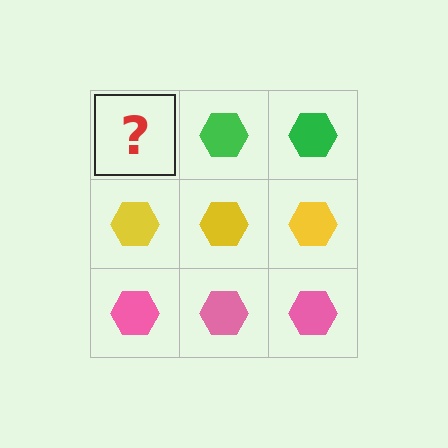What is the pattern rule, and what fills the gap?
The rule is that each row has a consistent color. The gap should be filled with a green hexagon.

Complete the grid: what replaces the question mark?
The question mark should be replaced with a green hexagon.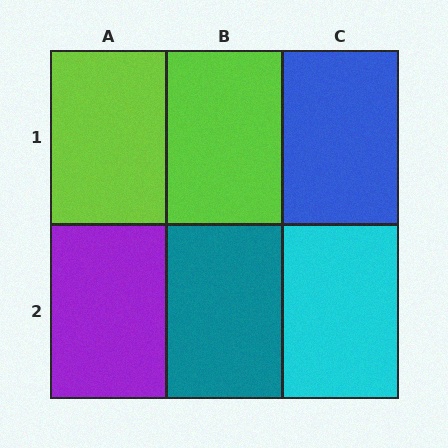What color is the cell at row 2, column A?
Purple.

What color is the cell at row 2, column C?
Cyan.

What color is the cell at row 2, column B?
Teal.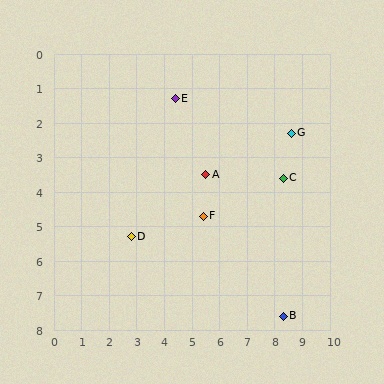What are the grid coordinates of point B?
Point B is at approximately (8.3, 7.6).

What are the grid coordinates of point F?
Point F is at approximately (5.4, 4.7).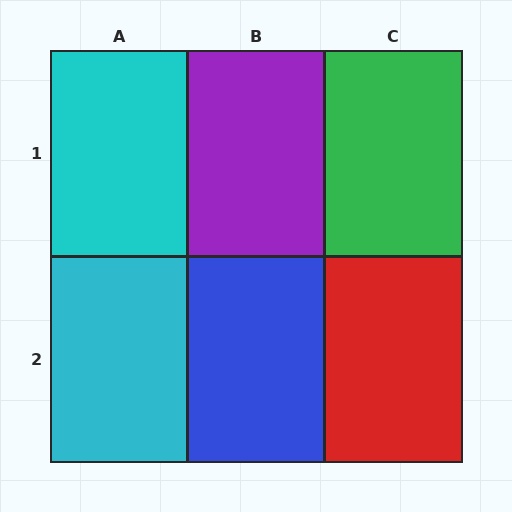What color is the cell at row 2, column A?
Cyan.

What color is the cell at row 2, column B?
Blue.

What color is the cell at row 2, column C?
Red.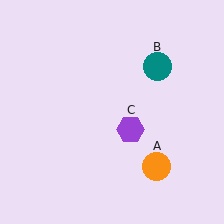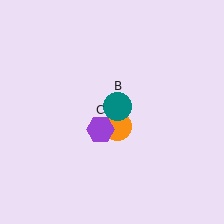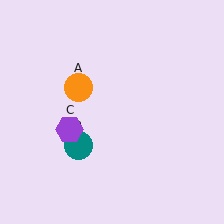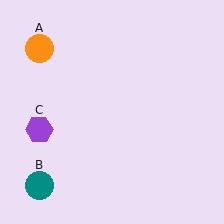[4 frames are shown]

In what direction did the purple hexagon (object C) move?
The purple hexagon (object C) moved left.